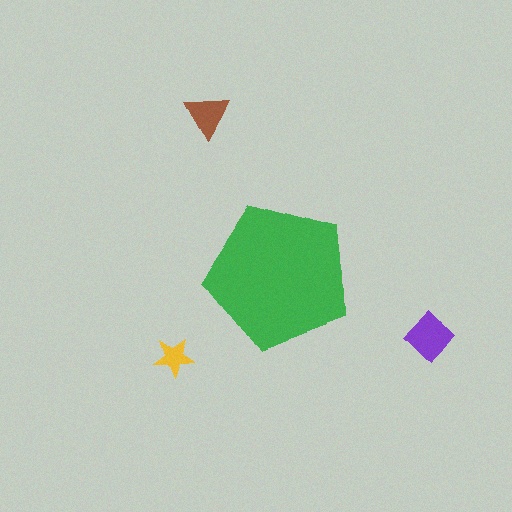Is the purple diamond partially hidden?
No, the purple diamond is fully visible.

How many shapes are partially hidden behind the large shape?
0 shapes are partially hidden.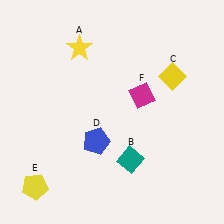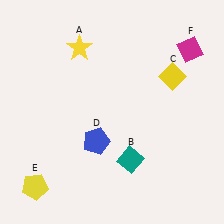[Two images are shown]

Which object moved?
The magenta diamond (F) moved right.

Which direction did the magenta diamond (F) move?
The magenta diamond (F) moved right.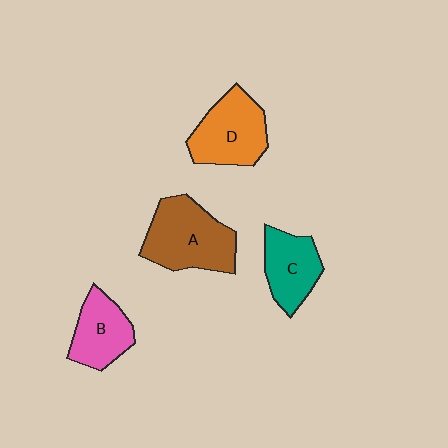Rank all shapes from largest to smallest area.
From largest to smallest: A (brown), D (orange), C (teal), B (pink).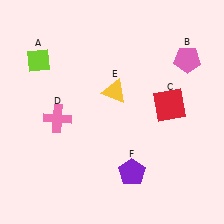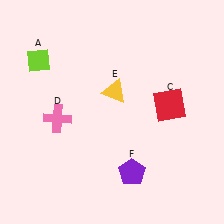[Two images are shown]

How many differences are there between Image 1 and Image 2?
There is 1 difference between the two images.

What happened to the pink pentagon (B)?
The pink pentagon (B) was removed in Image 2. It was in the top-right area of Image 1.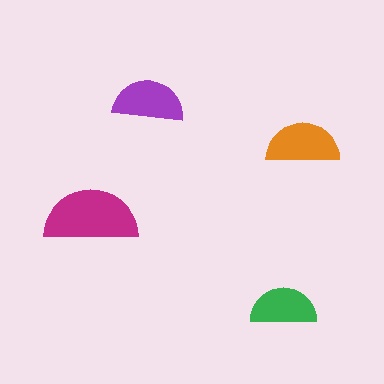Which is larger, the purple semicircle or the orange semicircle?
The orange one.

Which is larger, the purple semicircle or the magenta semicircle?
The magenta one.